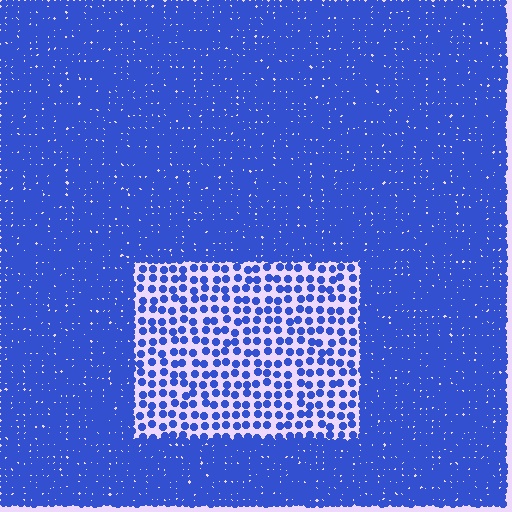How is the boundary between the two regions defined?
The boundary is defined by a change in element density (approximately 3.0x ratio). All elements are the same color, size, and shape.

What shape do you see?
I see a rectangle.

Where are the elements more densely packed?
The elements are more densely packed outside the rectangle boundary.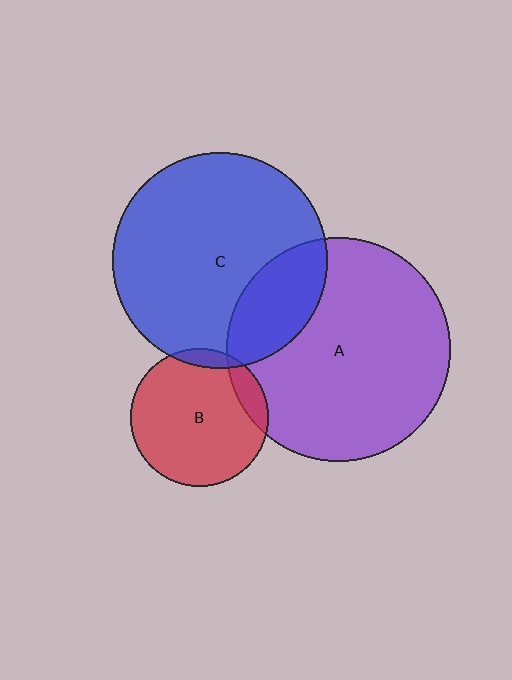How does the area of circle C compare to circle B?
Approximately 2.4 times.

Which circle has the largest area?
Circle A (purple).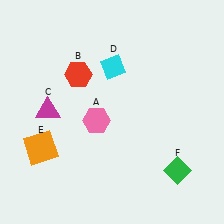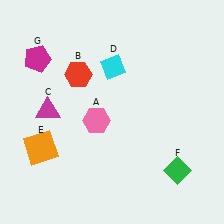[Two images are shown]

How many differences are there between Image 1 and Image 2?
There is 1 difference between the two images.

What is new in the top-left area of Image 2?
A magenta pentagon (G) was added in the top-left area of Image 2.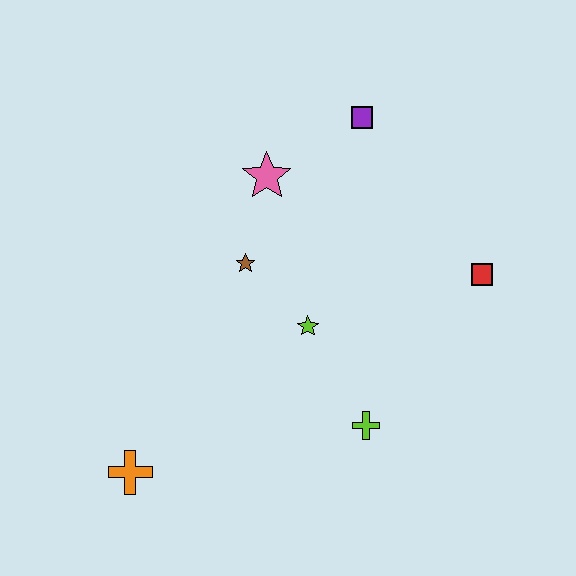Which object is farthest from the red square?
The orange cross is farthest from the red square.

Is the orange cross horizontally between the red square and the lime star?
No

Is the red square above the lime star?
Yes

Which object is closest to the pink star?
The brown star is closest to the pink star.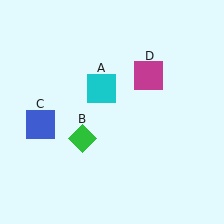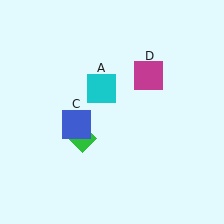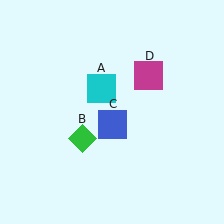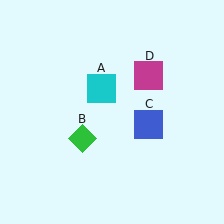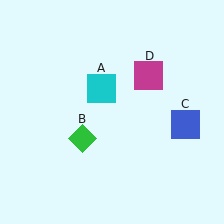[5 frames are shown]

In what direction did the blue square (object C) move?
The blue square (object C) moved right.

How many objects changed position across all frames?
1 object changed position: blue square (object C).